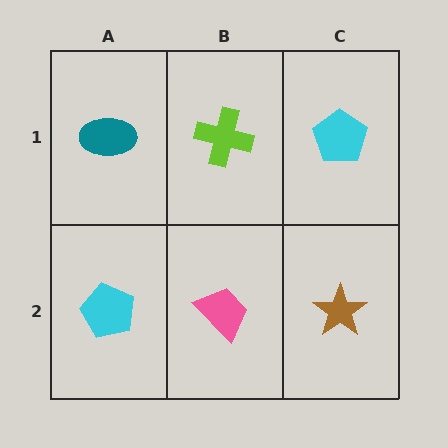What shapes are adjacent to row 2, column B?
A lime cross (row 1, column B), a cyan pentagon (row 2, column A), a brown star (row 2, column C).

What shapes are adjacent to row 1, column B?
A pink trapezoid (row 2, column B), a teal ellipse (row 1, column A), a cyan pentagon (row 1, column C).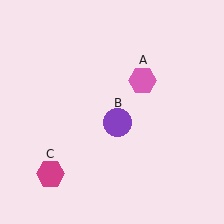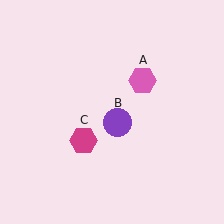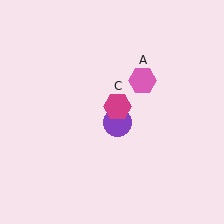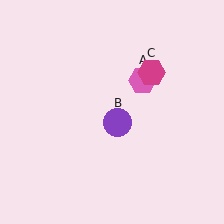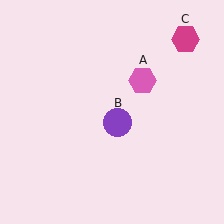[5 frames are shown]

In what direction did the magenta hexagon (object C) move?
The magenta hexagon (object C) moved up and to the right.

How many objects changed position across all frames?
1 object changed position: magenta hexagon (object C).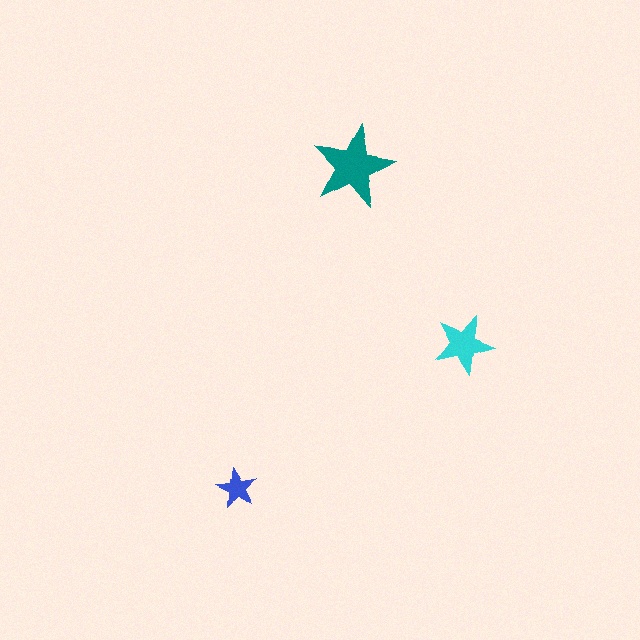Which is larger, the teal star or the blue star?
The teal one.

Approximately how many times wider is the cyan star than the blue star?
About 1.5 times wider.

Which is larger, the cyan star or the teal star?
The teal one.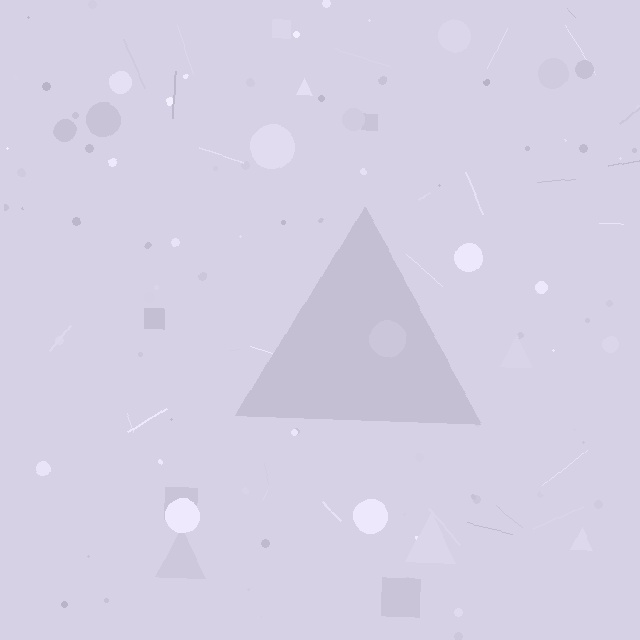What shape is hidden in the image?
A triangle is hidden in the image.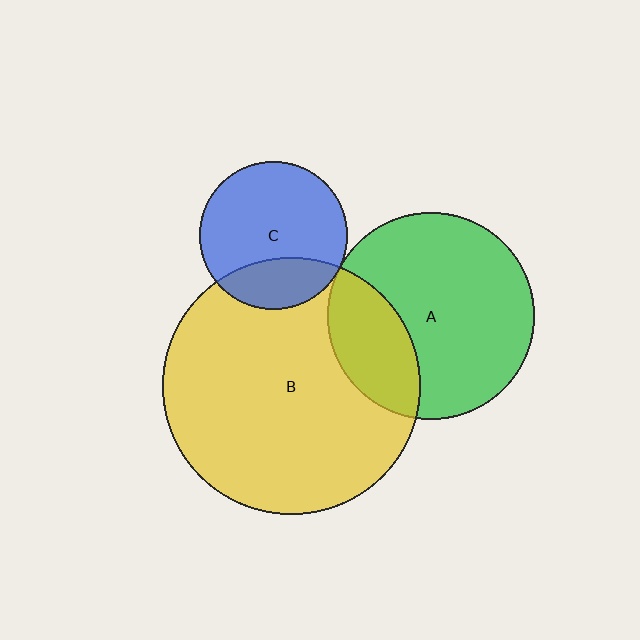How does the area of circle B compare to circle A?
Approximately 1.5 times.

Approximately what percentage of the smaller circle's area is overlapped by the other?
Approximately 25%.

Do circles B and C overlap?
Yes.